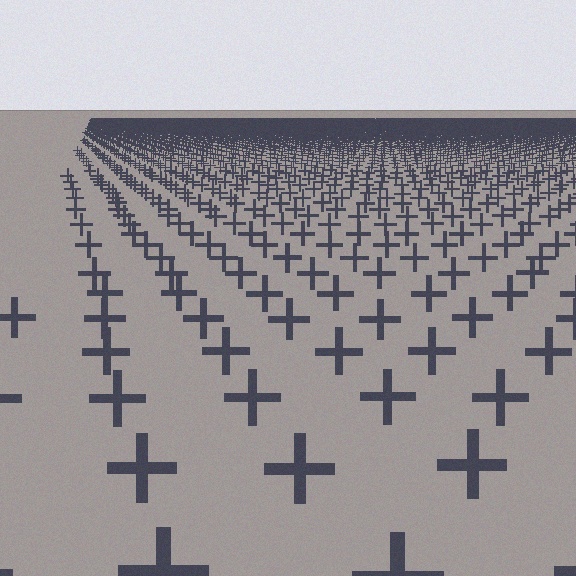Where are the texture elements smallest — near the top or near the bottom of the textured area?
Near the top.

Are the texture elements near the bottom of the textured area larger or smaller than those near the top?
Larger. Near the bottom, elements are closer to the viewer and appear at a bigger on-screen size.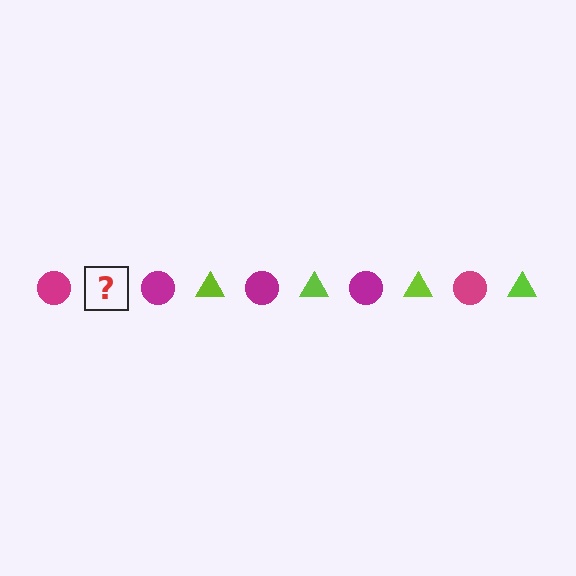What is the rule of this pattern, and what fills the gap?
The rule is that the pattern alternates between magenta circle and lime triangle. The gap should be filled with a lime triangle.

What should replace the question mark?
The question mark should be replaced with a lime triangle.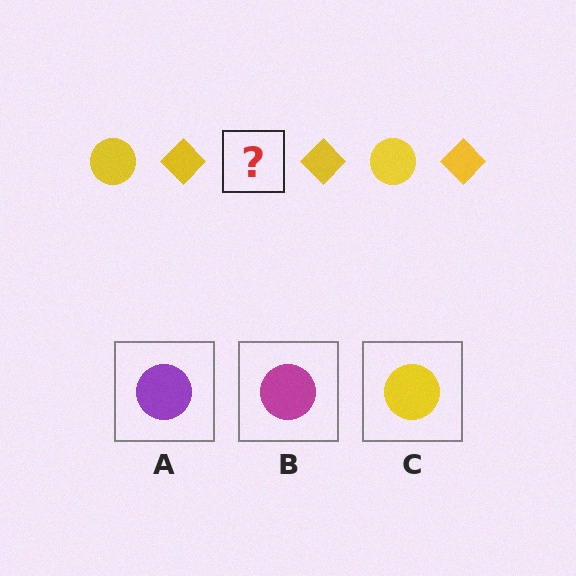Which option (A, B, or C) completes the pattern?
C.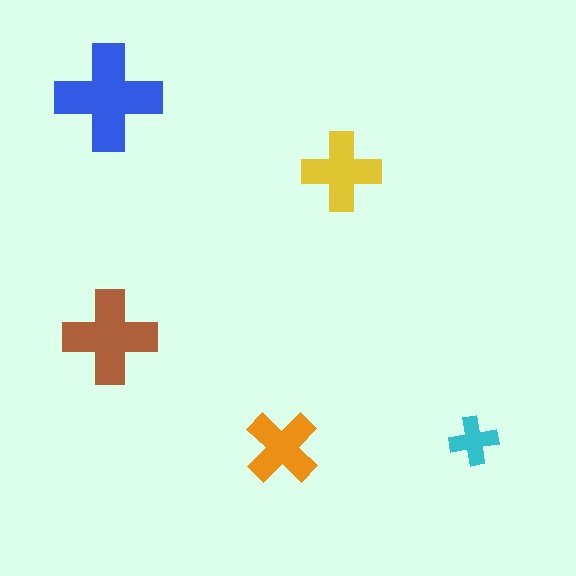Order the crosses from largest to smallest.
the blue one, the brown one, the yellow one, the orange one, the cyan one.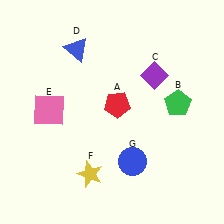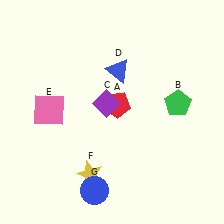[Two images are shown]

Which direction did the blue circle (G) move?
The blue circle (G) moved left.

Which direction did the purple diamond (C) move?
The purple diamond (C) moved left.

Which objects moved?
The objects that moved are: the purple diamond (C), the blue triangle (D), the blue circle (G).